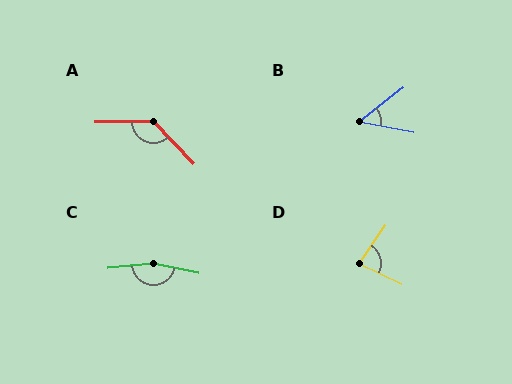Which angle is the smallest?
B, at approximately 48 degrees.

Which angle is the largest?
C, at approximately 162 degrees.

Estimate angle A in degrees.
Approximately 133 degrees.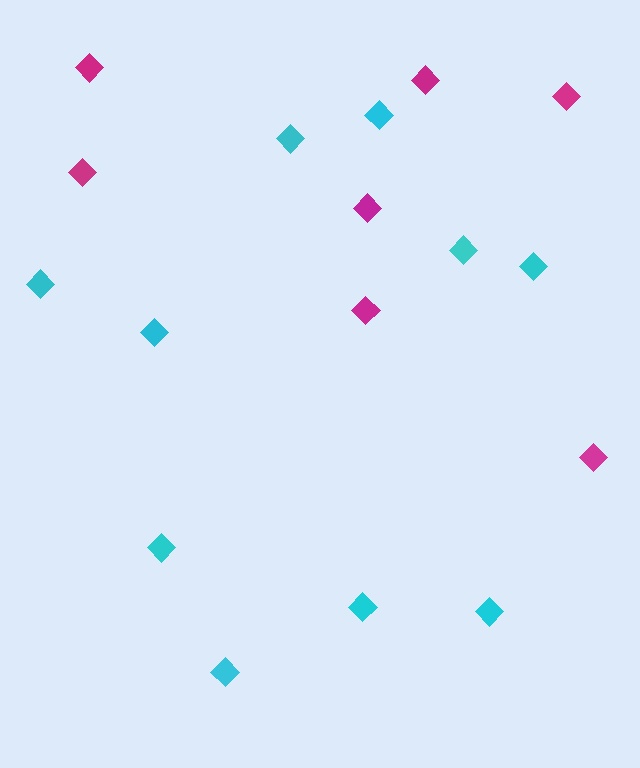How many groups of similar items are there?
There are 2 groups: one group of cyan diamonds (10) and one group of magenta diamonds (7).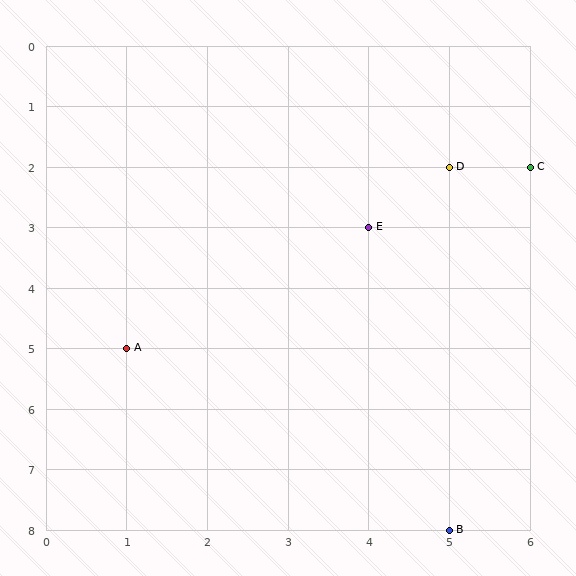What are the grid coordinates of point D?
Point D is at grid coordinates (5, 2).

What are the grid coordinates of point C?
Point C is at grid coordinates (6, 2).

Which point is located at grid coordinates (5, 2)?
Point D is at (5, 2).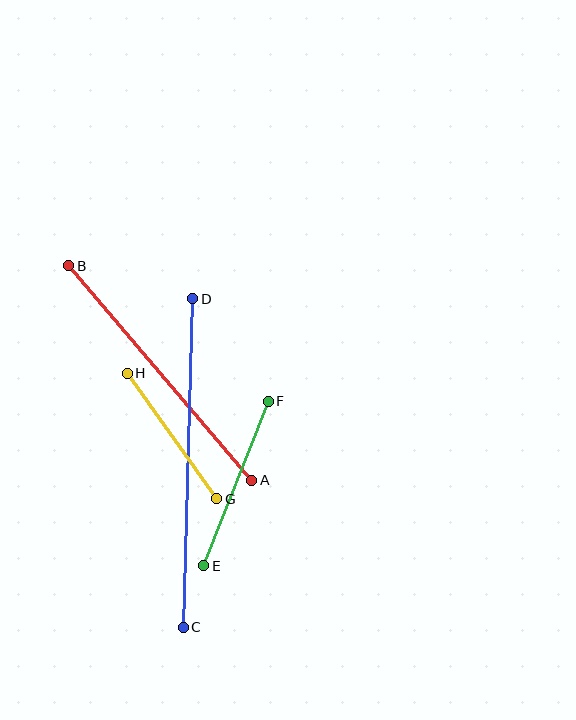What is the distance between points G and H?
The distance is approximately 154 pixels.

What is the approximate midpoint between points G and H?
The midpoint is at approximately (172, 436) pixels.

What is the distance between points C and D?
The distance is approximately 328 pixels.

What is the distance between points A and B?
The distance is approximately 282 pixels.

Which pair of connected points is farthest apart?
Points C and D are farthest apart.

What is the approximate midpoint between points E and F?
The midpoint is at approximately (236, 484) pixels.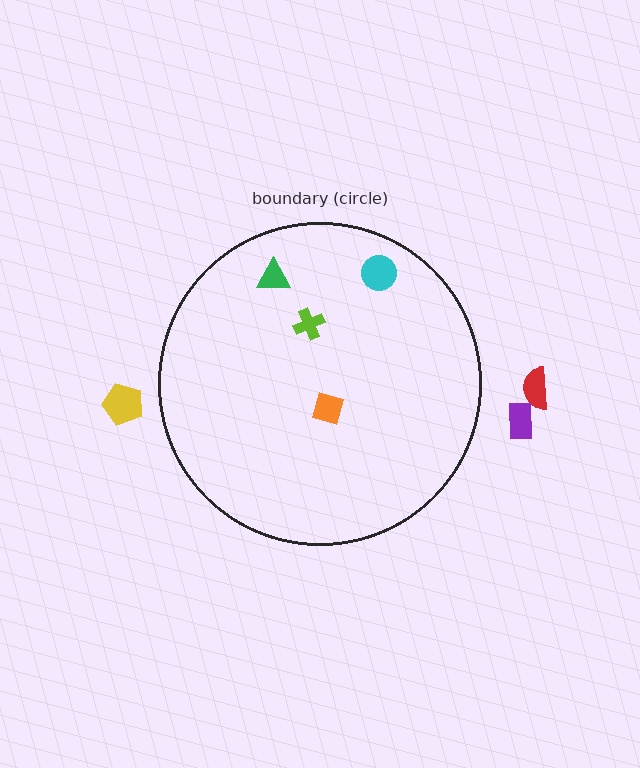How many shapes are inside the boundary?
4 inside, 3 outside.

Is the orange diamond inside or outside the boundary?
Inside.